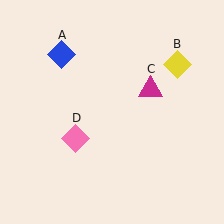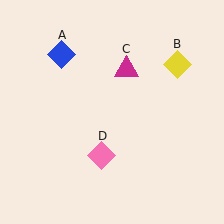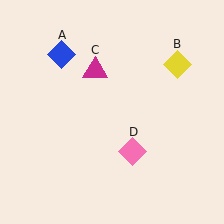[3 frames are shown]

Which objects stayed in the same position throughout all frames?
Blue diamond (object A) and yellow diamond (object B) remained stationary.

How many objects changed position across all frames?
2 objects changed position: magenta triangle (object C), pink diamond (object D).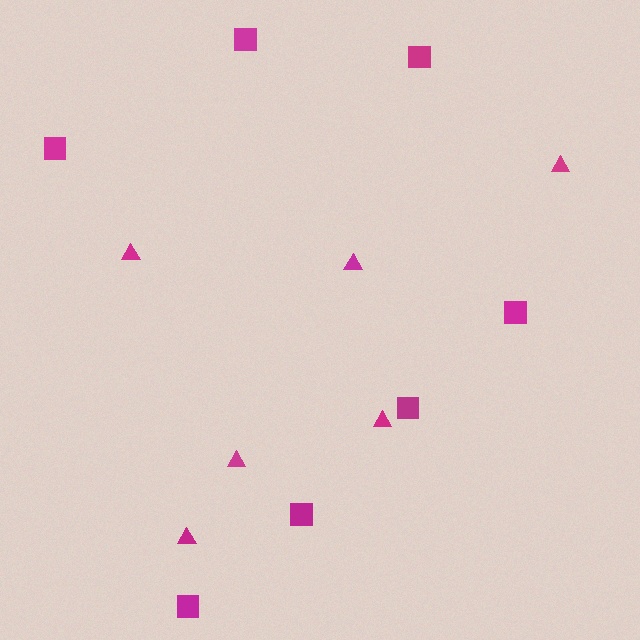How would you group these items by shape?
There are 2 groups: one group of triangles (6) and one group of squares (7).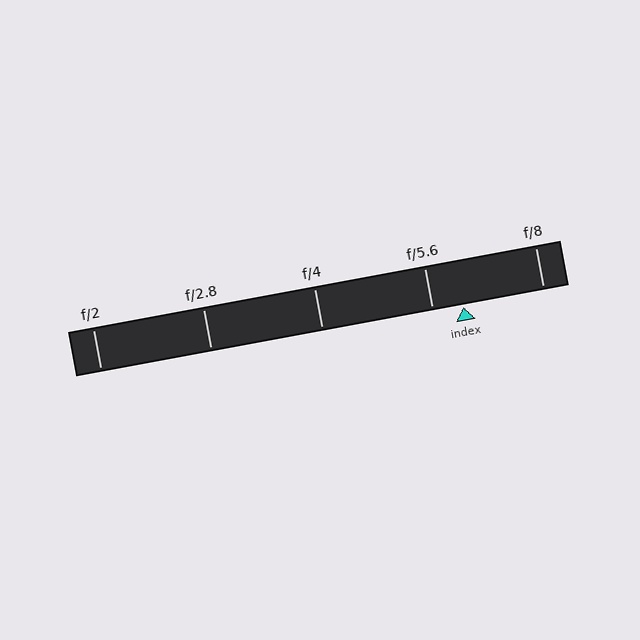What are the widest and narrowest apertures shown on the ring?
The widest aperture shown is f/2 and the narrowest is f/8.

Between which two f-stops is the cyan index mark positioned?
The index mark is between f/5.6 and f/8.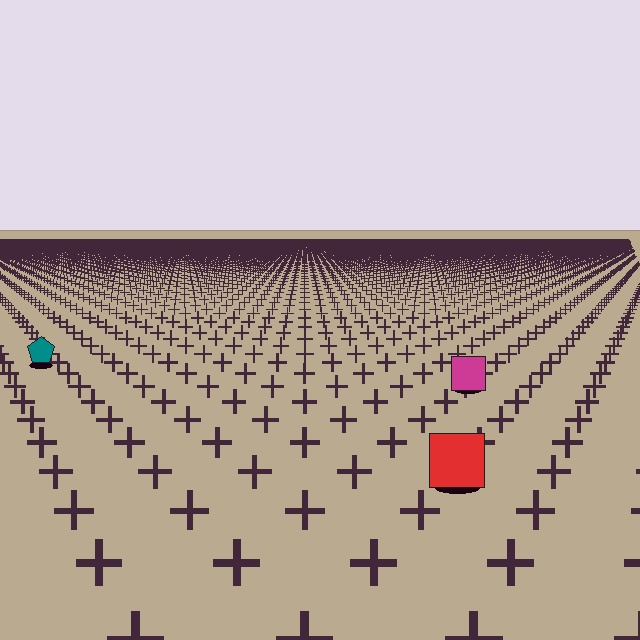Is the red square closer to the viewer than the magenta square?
Yes. The red square is closer — you can tell from the texture gradient: the ground texture is coarser near it.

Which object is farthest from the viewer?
The teal pentagon is farthest from the viewer. It appears smaller and the ground texture around it is denser.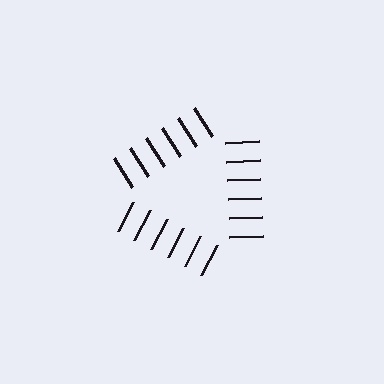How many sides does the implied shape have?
3 sides — the line-ends trace a triangle.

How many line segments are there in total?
18 — 6 along each of the 3 edges.